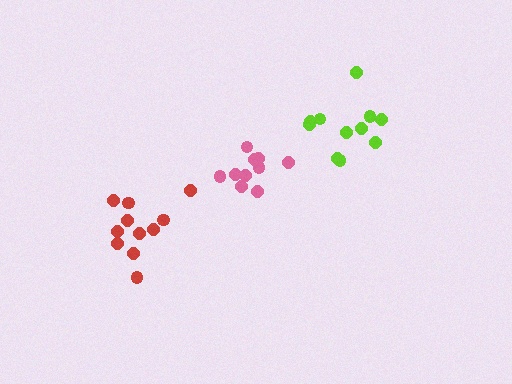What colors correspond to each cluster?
The clusters are colored: red, lime, pink.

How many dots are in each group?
Group 1: 11 dots, Group 2: 11 dots, Group 3: 10 dots (32 total).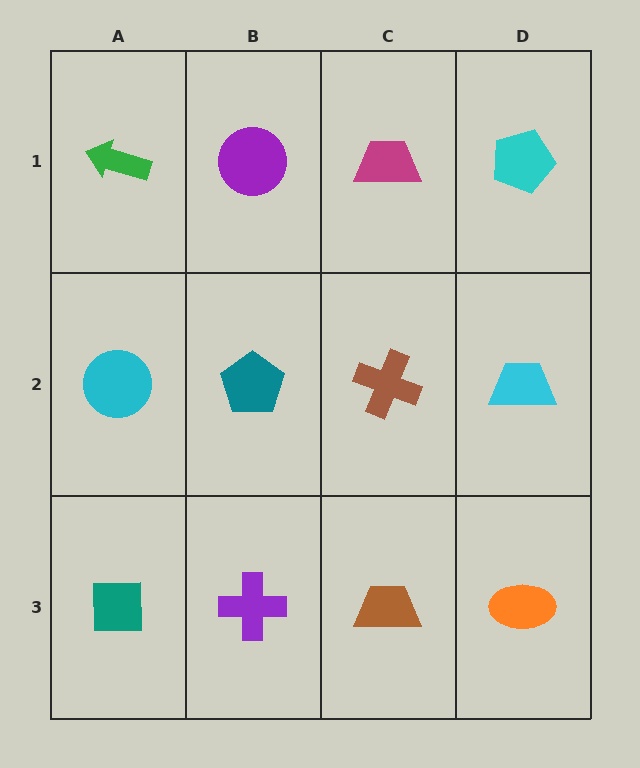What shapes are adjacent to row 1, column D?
A cyan trapezoid (row 2, column D), a magenta trapezoid (row 1, column C).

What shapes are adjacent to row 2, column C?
A magenta trapezoid (row 1, column C), a brown trapezoid (row 3, column C), a teal pentagon (row 2, column B), a cyan trapezoid (row 2, column D).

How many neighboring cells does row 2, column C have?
4.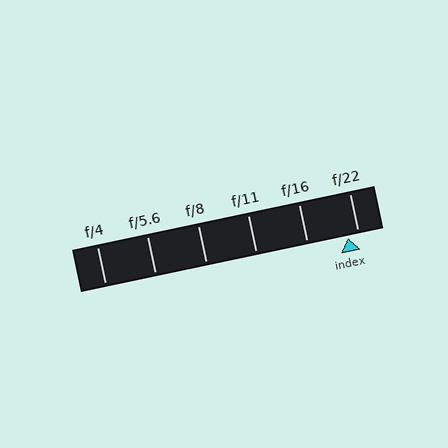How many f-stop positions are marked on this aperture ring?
There are 6 f-stop positions marked.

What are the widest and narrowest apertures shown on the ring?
The widest aperture shown is f/4 and the narrowest is f/22.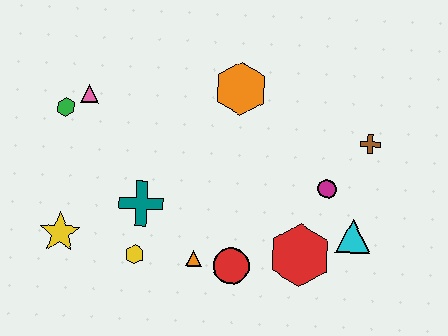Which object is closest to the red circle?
The orange triangle is closest to the red circle.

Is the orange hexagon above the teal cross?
Yes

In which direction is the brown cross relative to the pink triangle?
The brown cross is to the right of the pink triangle.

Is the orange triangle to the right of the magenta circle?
No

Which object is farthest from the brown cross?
The yellow star is farthest from the brown cross.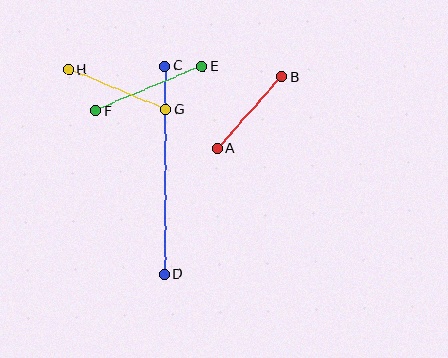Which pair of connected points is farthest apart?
Points C and D are farthest apart.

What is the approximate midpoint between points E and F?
The midpoint is at approximately (149, 89) pixels.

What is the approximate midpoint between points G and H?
The midpoint is at approximately (117, 90) pixels.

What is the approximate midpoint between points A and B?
The midpoint is at approximately (249, 113) pixels.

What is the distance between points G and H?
The distance is approximately 105 pixels.